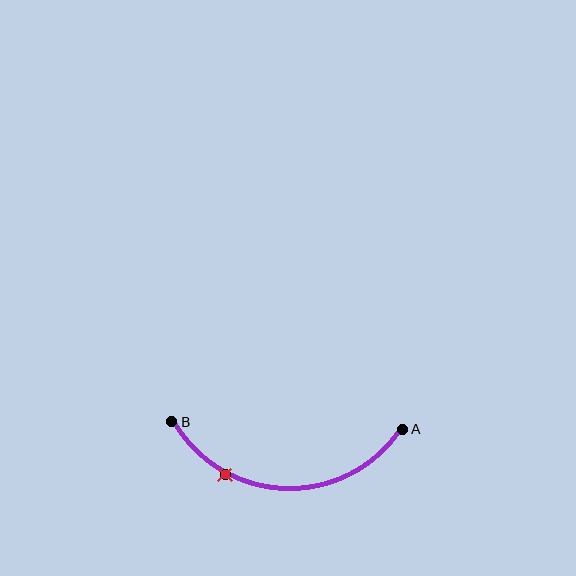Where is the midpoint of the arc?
The arc midpoint is the point on the curve farthest from the straight line joining A and B. It sits below that line.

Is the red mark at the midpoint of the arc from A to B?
No. The red mark lies on the arc but is closer to endpoint B. The arc midpoint would be at the point on the curve equidistant along the arc from both A and B.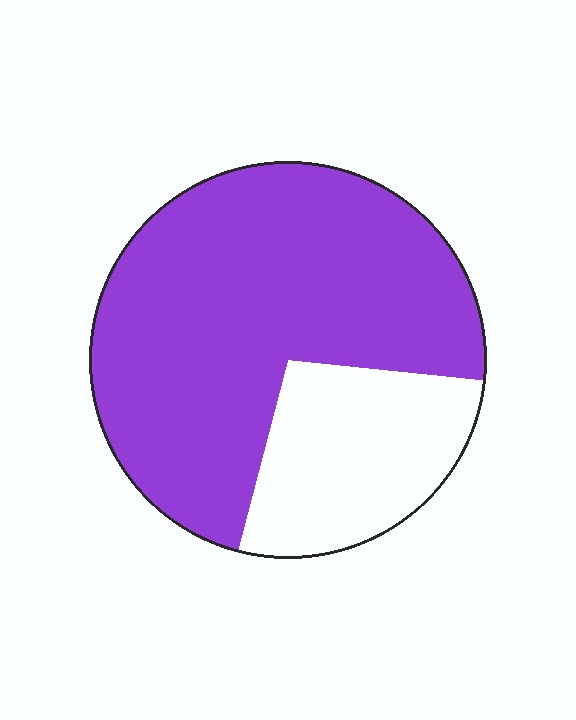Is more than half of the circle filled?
Yes.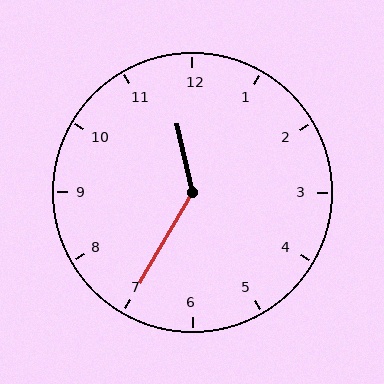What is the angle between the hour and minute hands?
Approximately 138 degrees.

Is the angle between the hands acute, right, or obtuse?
It is obtuse.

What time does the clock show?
11:35.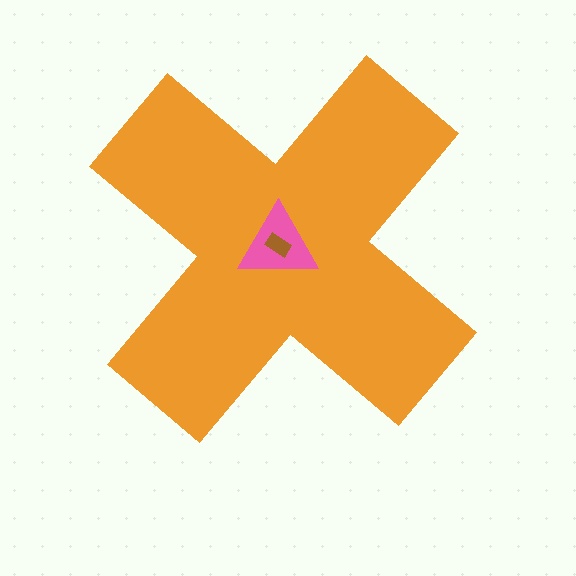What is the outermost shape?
The orange cross.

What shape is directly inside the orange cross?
The pink triangle.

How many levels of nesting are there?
3.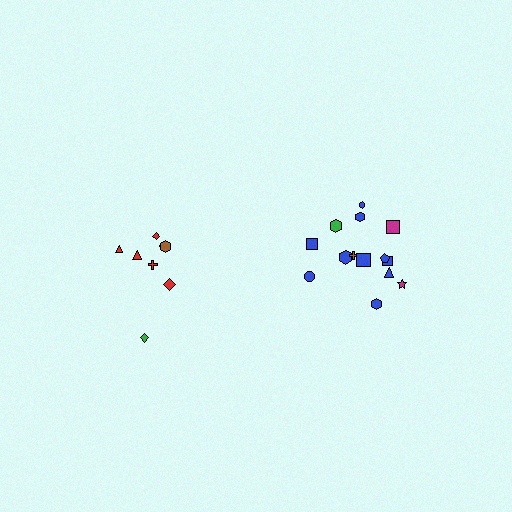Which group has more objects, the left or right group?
The right group.